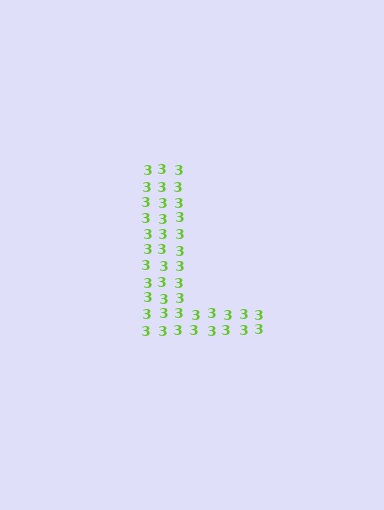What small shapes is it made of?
It is made of small digit 3's.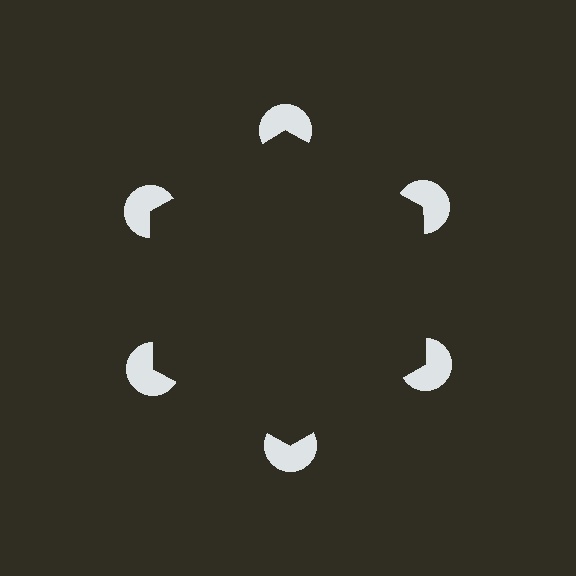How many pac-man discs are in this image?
There are 6 — one at each vertex of the illusory hexagon.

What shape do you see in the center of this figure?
An illusory hexagon — its edges are inferred from the aligned wedge cuts in the pac-man discs, not physically drawn.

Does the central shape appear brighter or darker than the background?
It typically appears slightly darker than the background, even though no actual brightness change is drawn.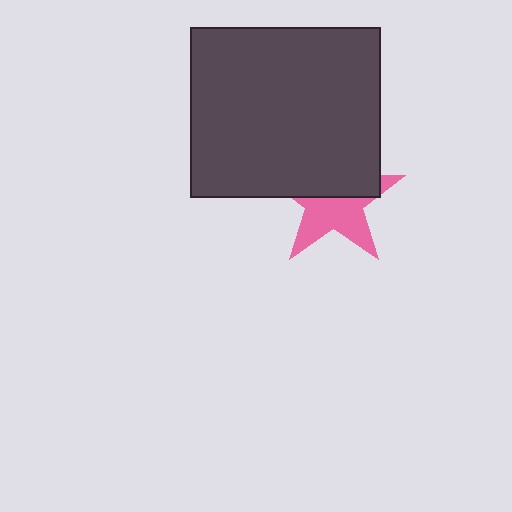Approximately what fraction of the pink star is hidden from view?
Roughly 49% of the pink star is hidden behind the dark gray rectangle.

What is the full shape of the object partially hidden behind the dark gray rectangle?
The partially hidden object is a pink star.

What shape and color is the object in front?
The object in front is a dark gray rectangle.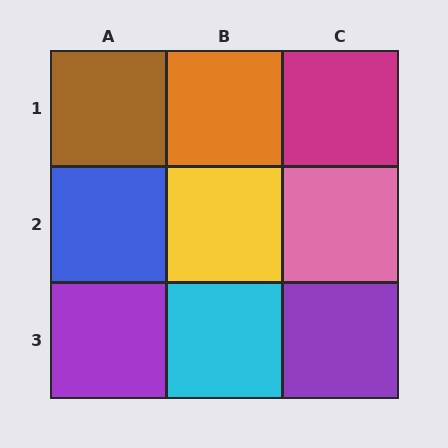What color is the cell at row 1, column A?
Brown.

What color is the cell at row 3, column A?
Purple.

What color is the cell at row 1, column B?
Orange.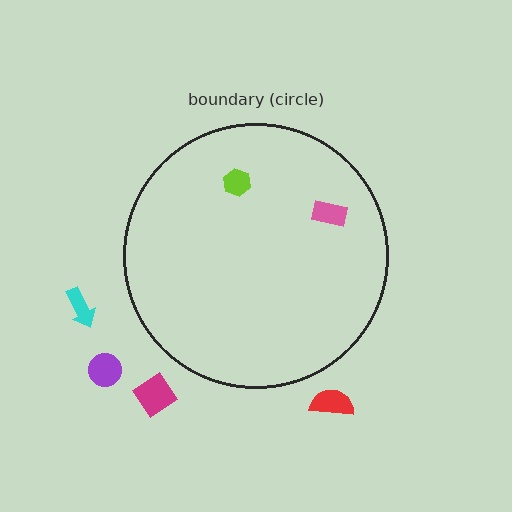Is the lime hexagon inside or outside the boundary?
Inside.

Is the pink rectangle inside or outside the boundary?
Inside.